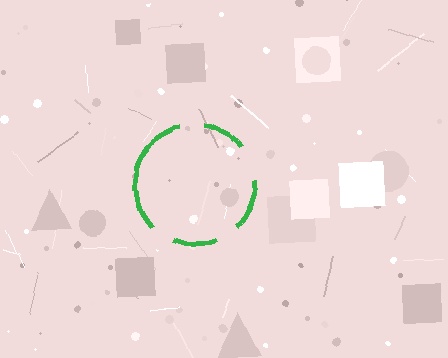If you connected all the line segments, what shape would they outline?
They would outline a circle.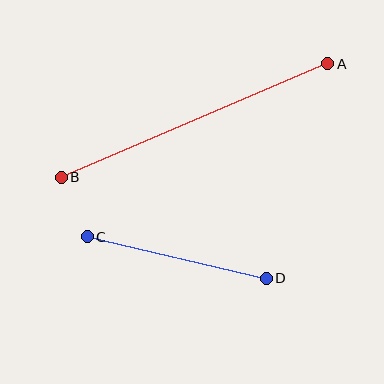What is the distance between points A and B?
The distance is approximately 289 pixels.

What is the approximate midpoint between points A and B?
The midpoint is at approximately (194, 120) pixels.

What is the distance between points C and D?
The distance is approximately 184 pixels.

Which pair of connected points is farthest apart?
Points A and B are farthest apart.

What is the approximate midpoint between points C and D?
The midpoint is at approximately (177, 258) pixels.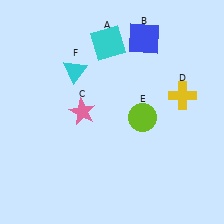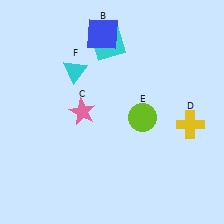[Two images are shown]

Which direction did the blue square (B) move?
The blue square (B) moved left.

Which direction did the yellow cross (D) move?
The yellow cross (D) moved down.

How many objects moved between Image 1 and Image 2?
2 objects moved between the two images.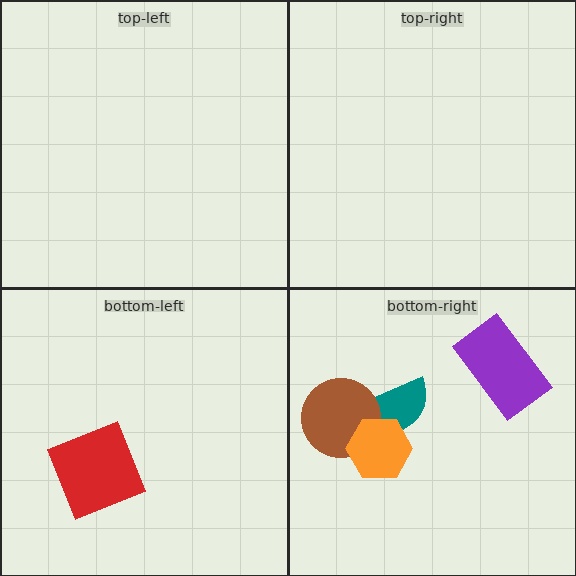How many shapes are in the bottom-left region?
1.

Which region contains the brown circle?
The bottom-right region.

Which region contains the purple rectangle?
The bottom-right region.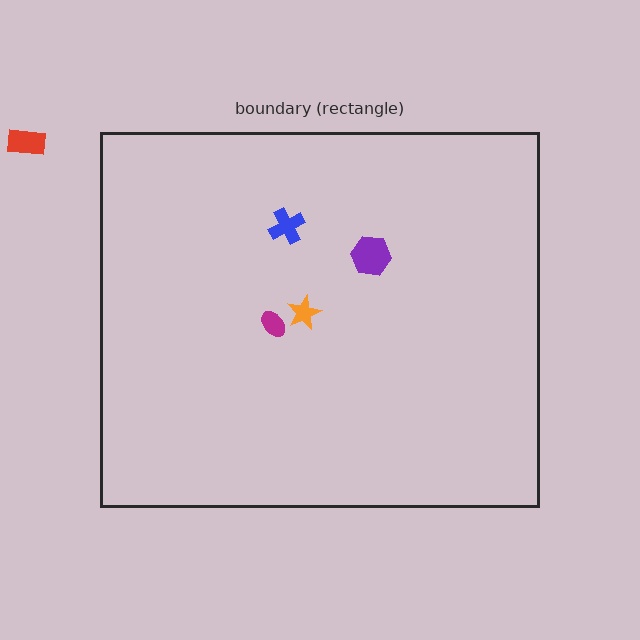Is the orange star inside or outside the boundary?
Inside.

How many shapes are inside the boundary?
4 inside, 1 outside.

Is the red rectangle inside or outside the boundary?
Outside.